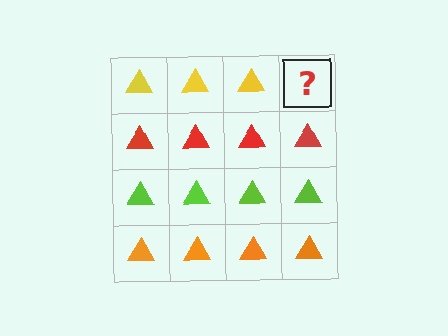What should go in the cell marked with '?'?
The missing cell should contain a yellow triangle.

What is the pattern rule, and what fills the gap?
The rule is that each row has a consistent color. The gap should be filled with a yellow triangle.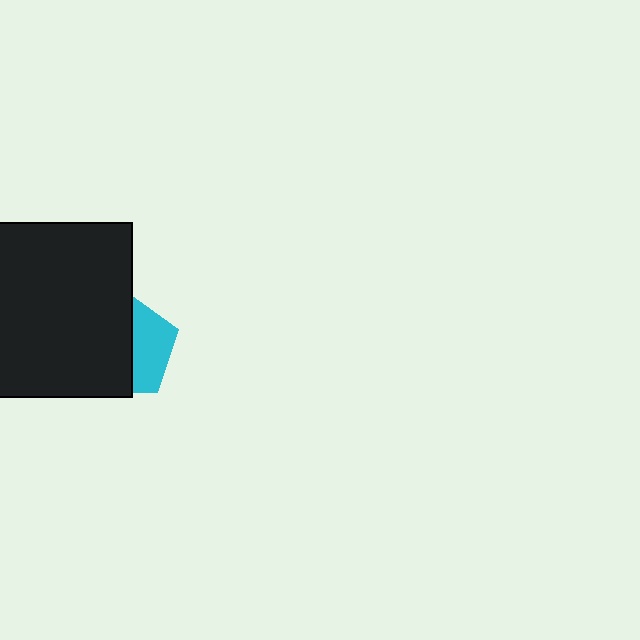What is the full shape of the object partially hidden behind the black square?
The partially hidden object is a cyan pentagon.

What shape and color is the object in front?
The object in front is a black square.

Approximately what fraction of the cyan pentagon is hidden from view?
Roughly 62% of the cyan pentagon is hidden behind the black square.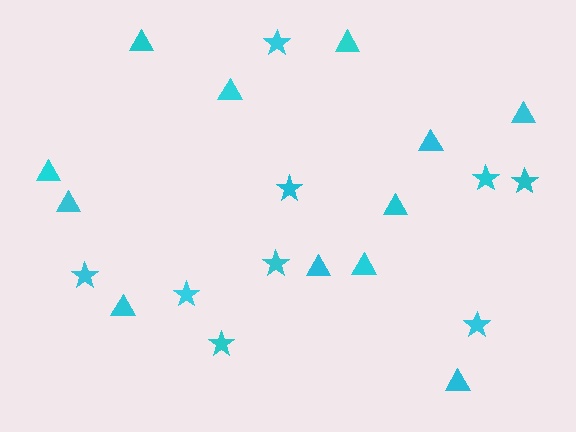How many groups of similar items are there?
There are 2 groups: one group of stars (9) and one group of triangles (12).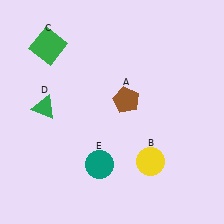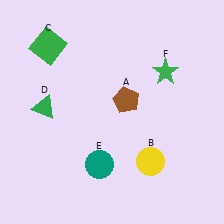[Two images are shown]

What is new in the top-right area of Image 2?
A green star (F) was added in the top-right area of Image 2.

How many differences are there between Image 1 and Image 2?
There is 1 difference between the two images.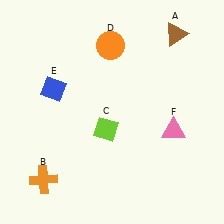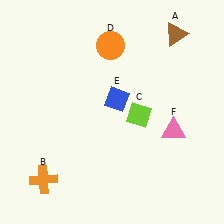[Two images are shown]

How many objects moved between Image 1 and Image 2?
2 objects moved between the two images.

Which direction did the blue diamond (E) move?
The blue diamond (E) moved right.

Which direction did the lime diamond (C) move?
The lime diamond (C) moved right.